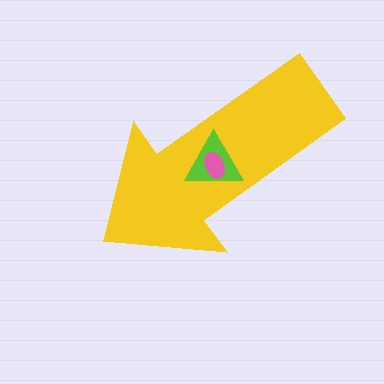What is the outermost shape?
The yellow arrow.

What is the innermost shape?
The pink ellipse.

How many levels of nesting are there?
3.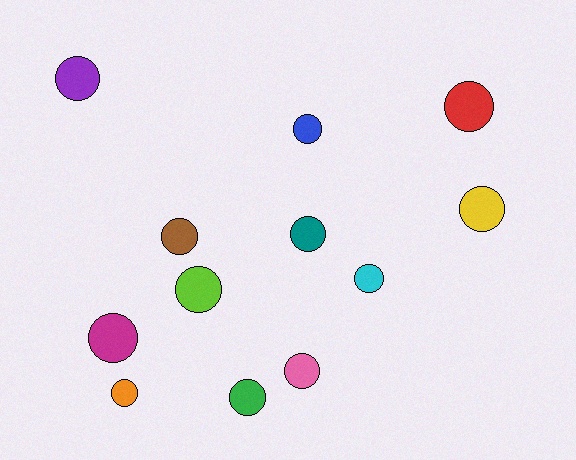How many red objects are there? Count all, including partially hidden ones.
There is 1 red object.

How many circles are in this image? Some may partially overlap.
There are 12 circles.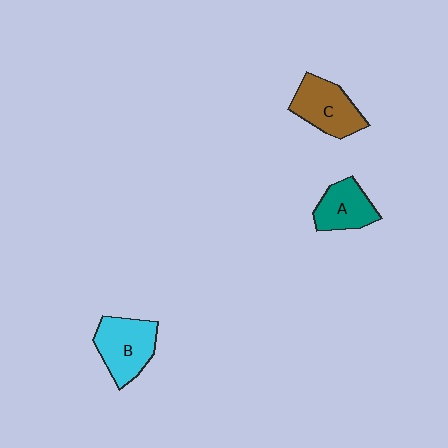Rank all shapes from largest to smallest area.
From largest to smallest: B (cyan), C (brown), A (teal).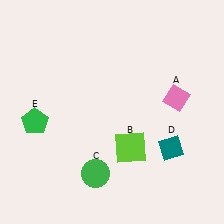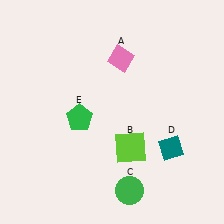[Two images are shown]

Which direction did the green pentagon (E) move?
The green pentagon (E) moved right.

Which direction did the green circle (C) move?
The green circle (C) moved right.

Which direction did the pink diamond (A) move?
The pink diamond (A) moved left.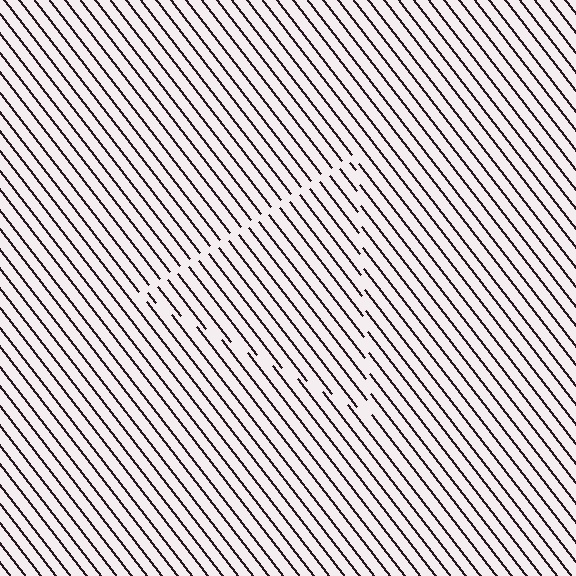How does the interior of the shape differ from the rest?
The interior of the shape contains the same grating, shifted by half a period — the contour is defined by the phase discontinuity where line-ends from the inner and outer gratings abut.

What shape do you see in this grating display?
An illusory triangle. The interior of the shape contains the same grating, shifted by half a period — the contour is defined by the phase discontinuity where line-ends from the inner and outer gratings abut.